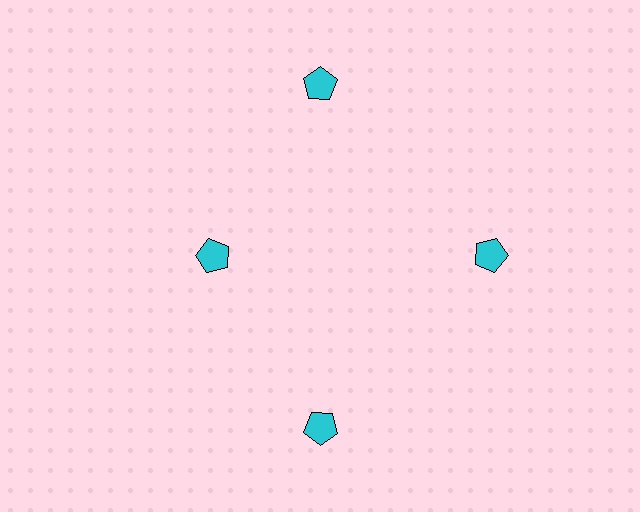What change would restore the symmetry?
The symmetry would be restored by moving it outward, back onto the ring so that all 4 pentagons sit at equal angles and equal distance from the center.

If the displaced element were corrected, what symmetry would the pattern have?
It would have 4-fold rotational symmetry — the pattern would map onto itself every 90 degrees.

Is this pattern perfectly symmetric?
No. The 4 cyan pentagons are arranged in a ring, but one element near the 9 o'clock position is pulled inward toward the center, breaking the 4-fold rotational symmetry.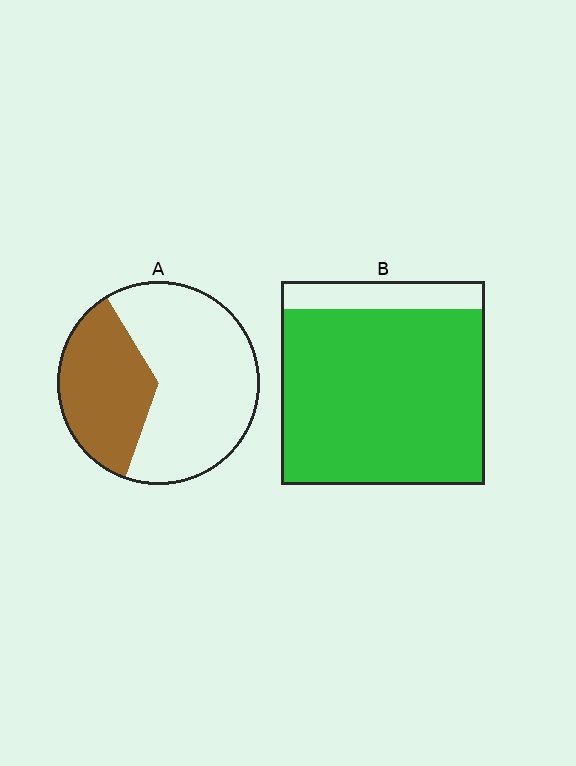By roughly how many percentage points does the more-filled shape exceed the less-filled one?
By roughly 50 percentage points (B over A).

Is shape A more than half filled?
No.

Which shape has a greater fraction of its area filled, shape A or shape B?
Shape B.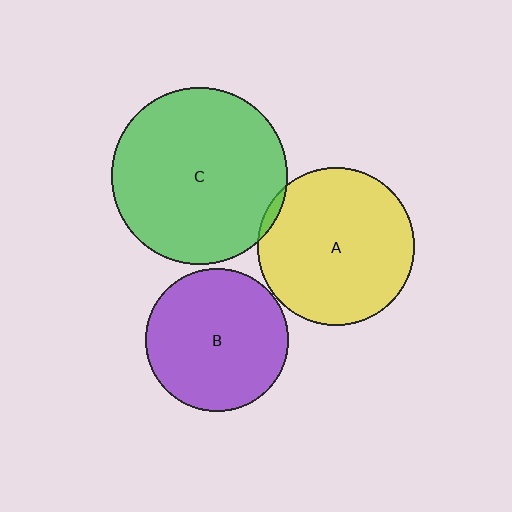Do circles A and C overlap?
Yes.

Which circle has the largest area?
Circle C (green).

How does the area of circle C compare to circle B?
Approximately 1.5 times.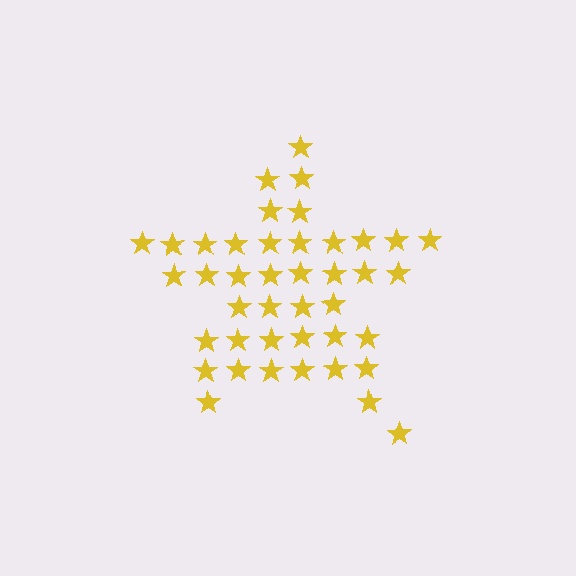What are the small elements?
The small elements are stars.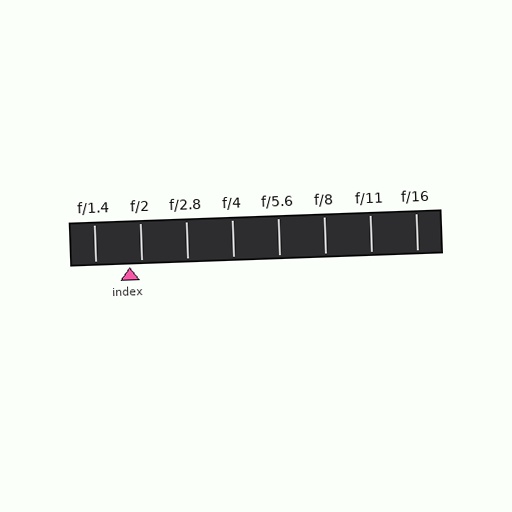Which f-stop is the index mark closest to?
The index mark is closest to f/2.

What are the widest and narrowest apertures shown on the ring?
The widest aperture shown is f/1.4 and the narrowest is f/16.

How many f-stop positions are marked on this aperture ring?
There are 8 f-stop positions marked.